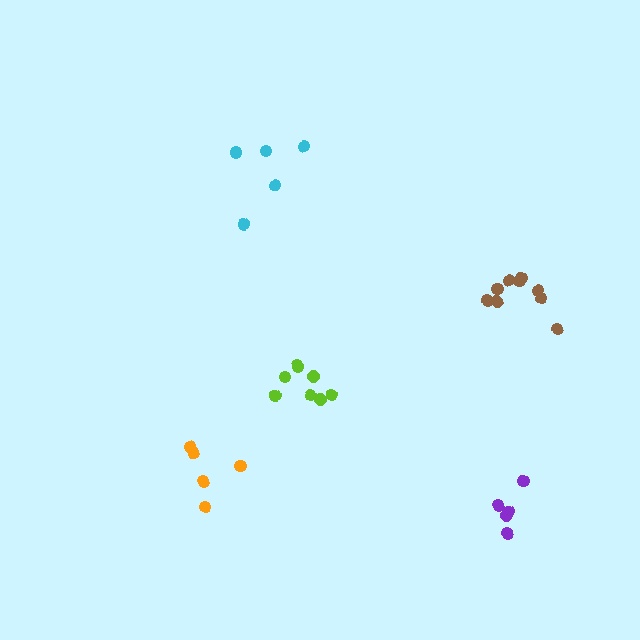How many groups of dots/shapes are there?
There are 5 groups.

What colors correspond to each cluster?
The clusters are colored: cyan, lime, brown, purple, orange.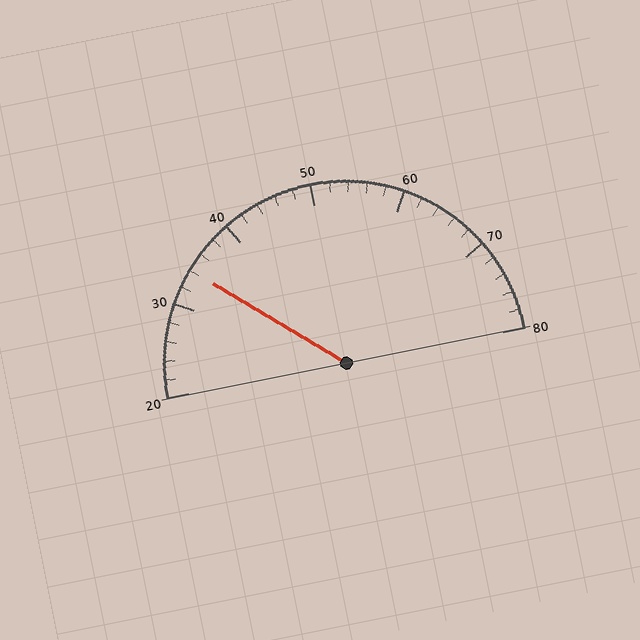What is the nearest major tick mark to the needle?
The nearest major tick mark is 30.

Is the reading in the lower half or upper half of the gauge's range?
The reading is in the lower half of the range (20 to 80).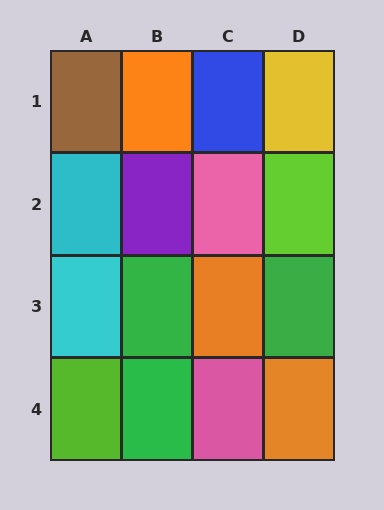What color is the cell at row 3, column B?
Green.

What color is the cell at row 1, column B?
Orange.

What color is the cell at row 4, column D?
Orange.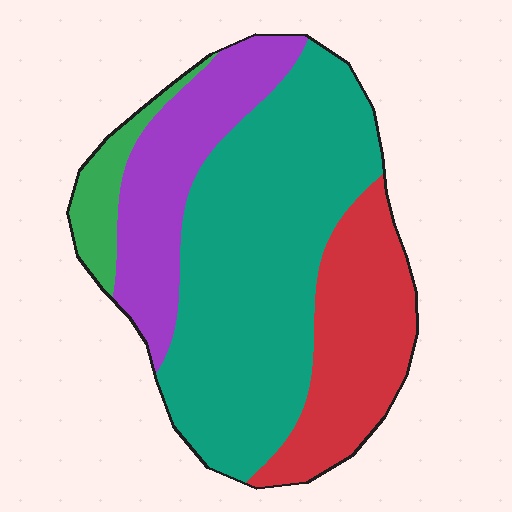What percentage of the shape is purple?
Purple covers 20% of the shape.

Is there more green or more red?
Red.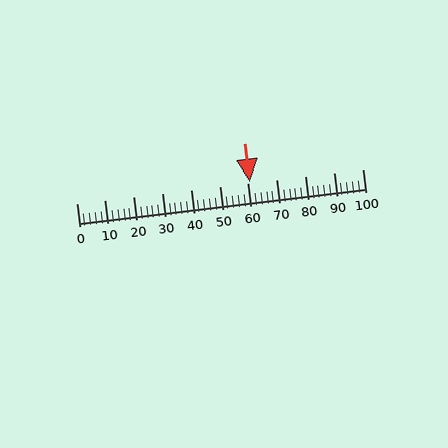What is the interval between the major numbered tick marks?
The major tick marks are spaced 10 units apart.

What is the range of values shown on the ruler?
The ruler shows values from 0 to 100.